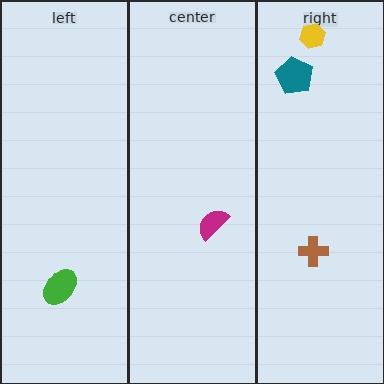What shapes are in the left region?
The green ellipse.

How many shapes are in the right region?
3.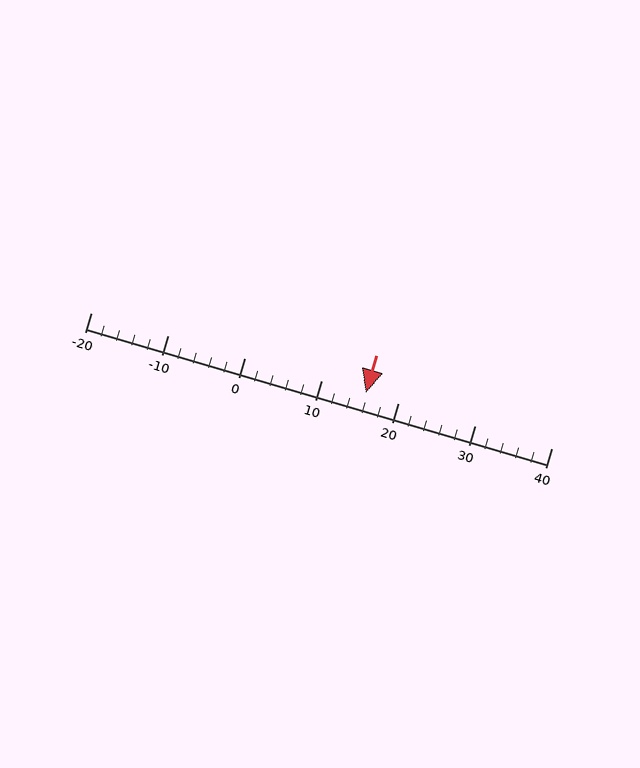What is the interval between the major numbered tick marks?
The major tick marks are spaced 10 units apart.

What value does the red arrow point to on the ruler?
The red arrow points to approximately 16.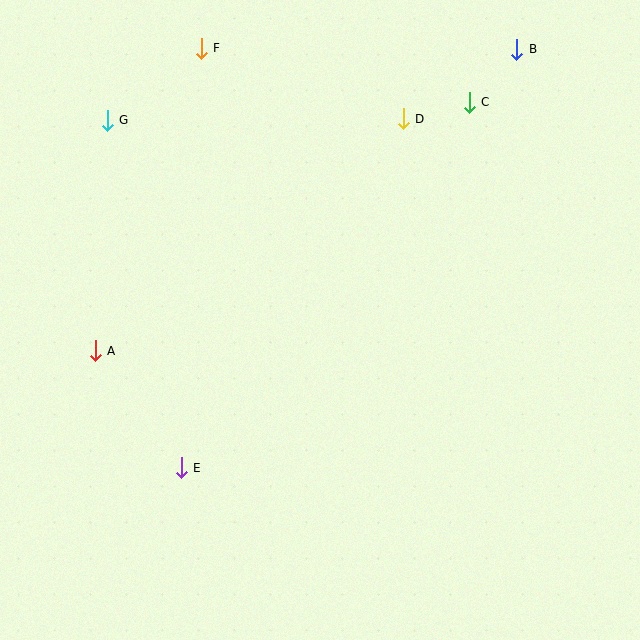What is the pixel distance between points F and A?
The distance between F and A is 321 pixels.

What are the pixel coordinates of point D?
Point D is at (403, 119).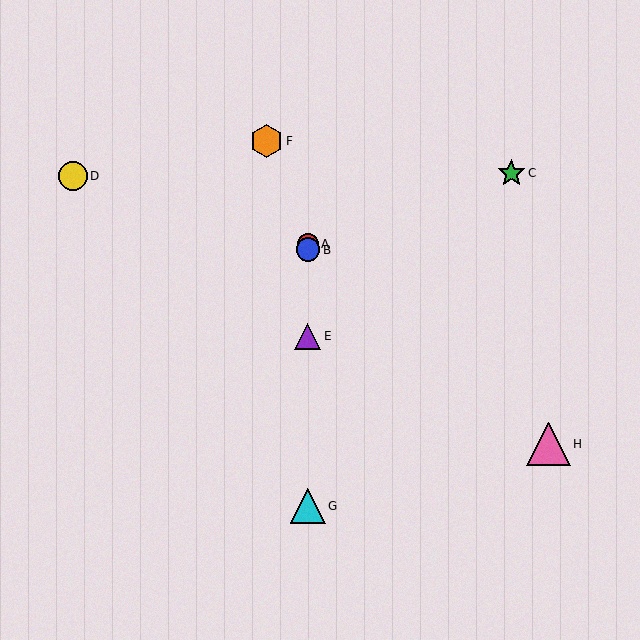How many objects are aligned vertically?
4 objects (A, B, E, G) are aligned vertically.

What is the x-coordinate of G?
Object G is at x≈308.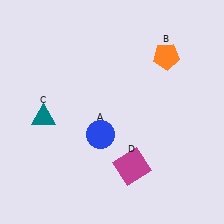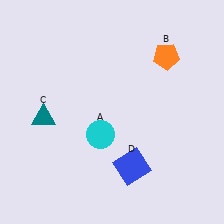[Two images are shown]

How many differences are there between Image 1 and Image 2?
There are 2 differences between the two images.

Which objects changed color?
A changed from blue to cyan. D changed from magenta to blue.